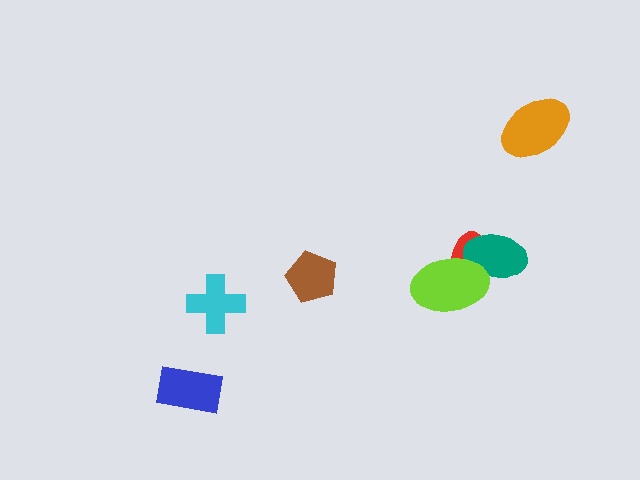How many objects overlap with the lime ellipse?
2 objects overlap with the lime ellipse.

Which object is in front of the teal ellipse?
The lime ellipse is in front of the teal ellipse.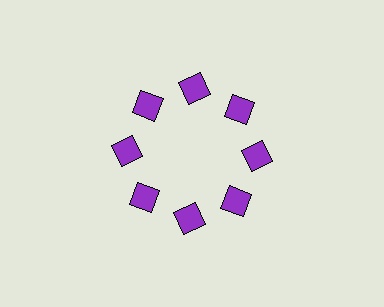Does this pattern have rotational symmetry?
Yes, this pattern has 8-fold rotational symmetry. It looks the same after rotating 45 degrees around the center.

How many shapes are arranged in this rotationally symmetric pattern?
There are 8 shapes, arranged in 8 groups of 1.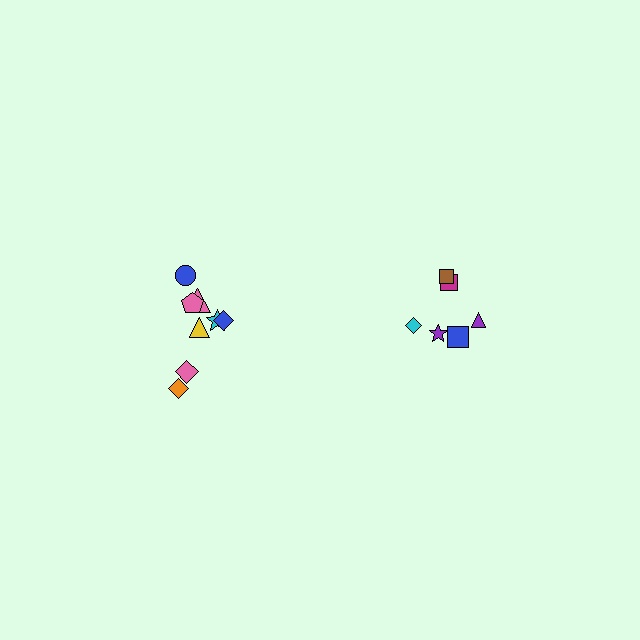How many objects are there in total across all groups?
There are 14 objects.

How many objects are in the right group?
There are 6 objects.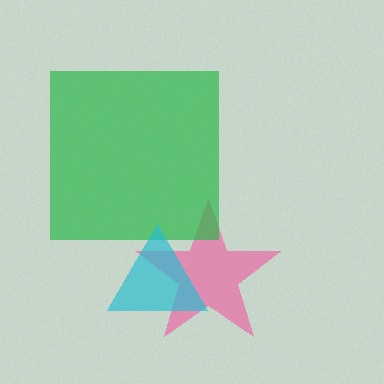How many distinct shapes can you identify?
There are 3 distinct shapes: a pink star, a green square, a cyan triangle.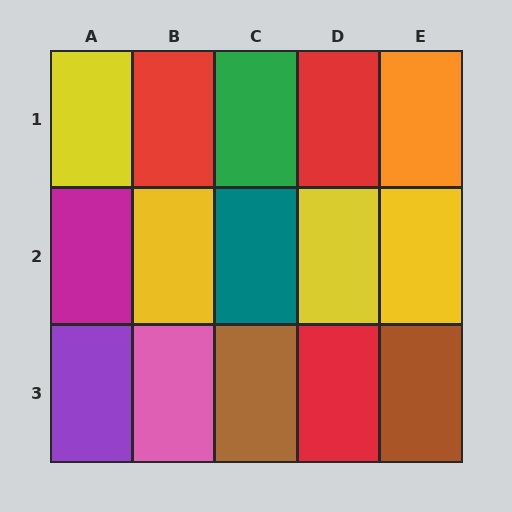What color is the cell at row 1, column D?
Red.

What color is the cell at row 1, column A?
Yellow.